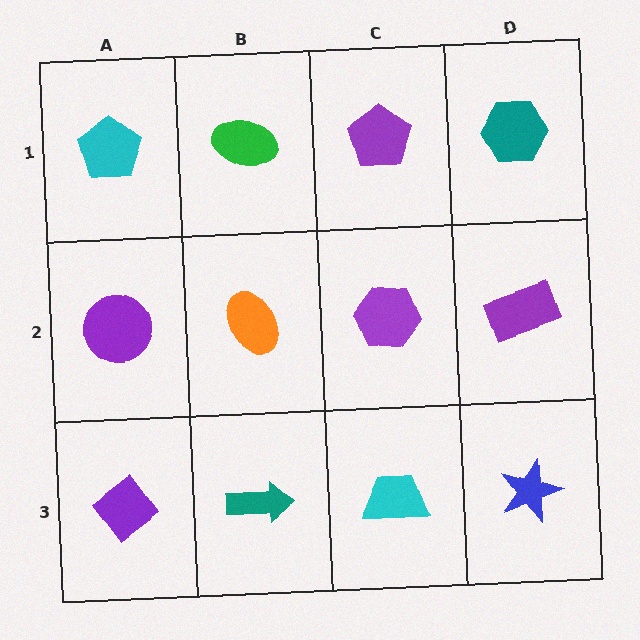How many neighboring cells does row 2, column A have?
3.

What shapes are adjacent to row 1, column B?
An orange ellipse (row 2, column B), a cyan pentagon (row 1, column A), a purple pentagon (row 1, column C).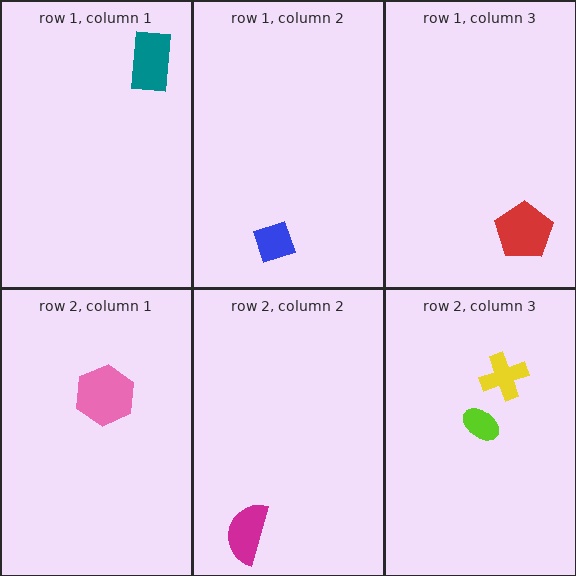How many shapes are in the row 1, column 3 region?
1.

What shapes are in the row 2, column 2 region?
The magenta semicircle.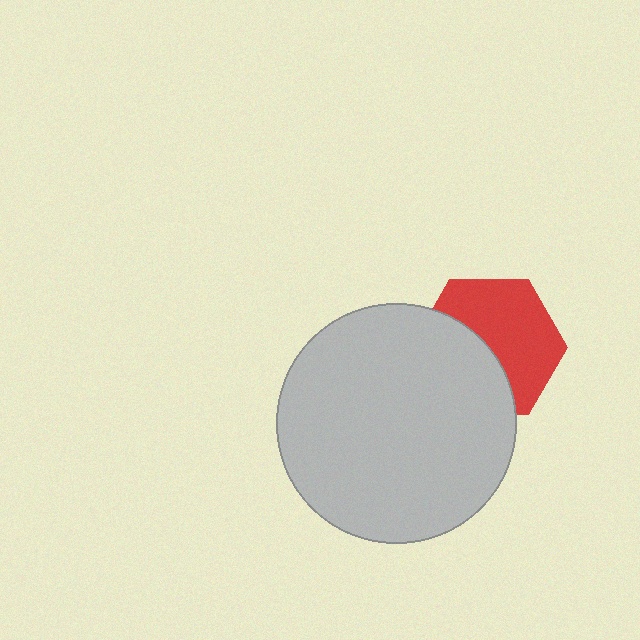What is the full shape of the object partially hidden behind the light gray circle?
The partially hidden object is a red hexagon.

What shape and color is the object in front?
The object in front is a light gray circle.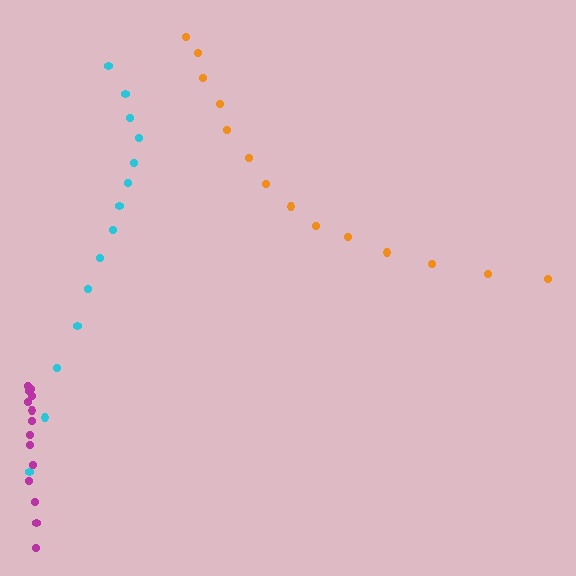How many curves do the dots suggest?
There are 3 distinct paths.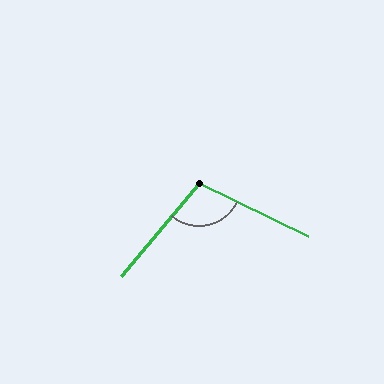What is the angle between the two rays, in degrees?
Approximately 104 degrees.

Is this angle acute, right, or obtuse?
It is obtuse.